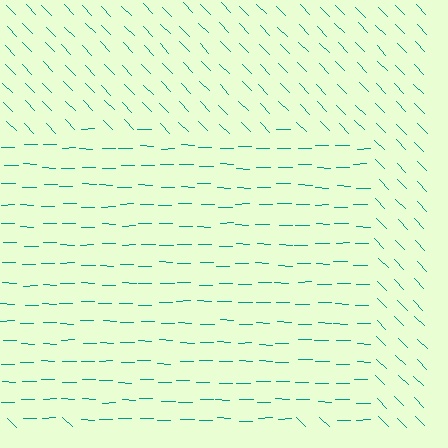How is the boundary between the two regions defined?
The boundary is defined purely by a change in line orientation (approximately 45 degrees difference). All lines are the same color and thickness.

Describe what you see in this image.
The image is filled with small teal line segments. A rectangle region in the image has lines oriented differently from the surrounding lines, creating a visible texture boundary.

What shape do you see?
I see a rectangle.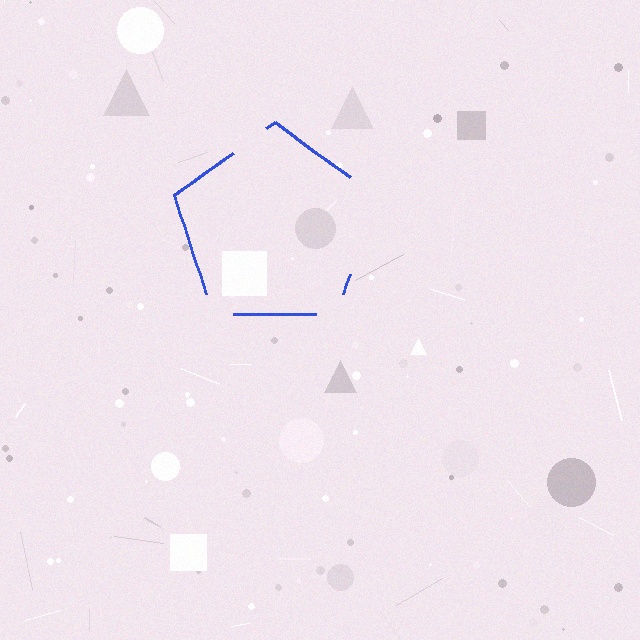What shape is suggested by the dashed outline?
The dashed outline suggests a pentagon.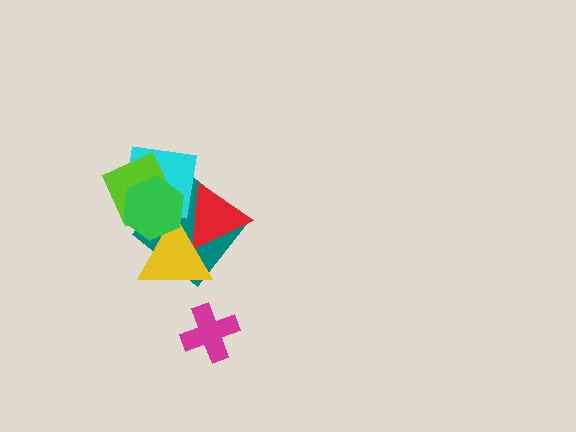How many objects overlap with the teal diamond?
5 objects overlap with the teal diamond.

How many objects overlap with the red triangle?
3 objects overlap with the red triangle.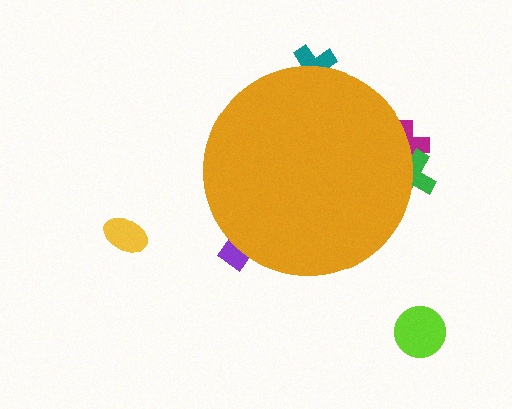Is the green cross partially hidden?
Yes, the green cross is partially hidden behind the orange circle.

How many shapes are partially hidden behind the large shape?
4 shapes are partially hidden.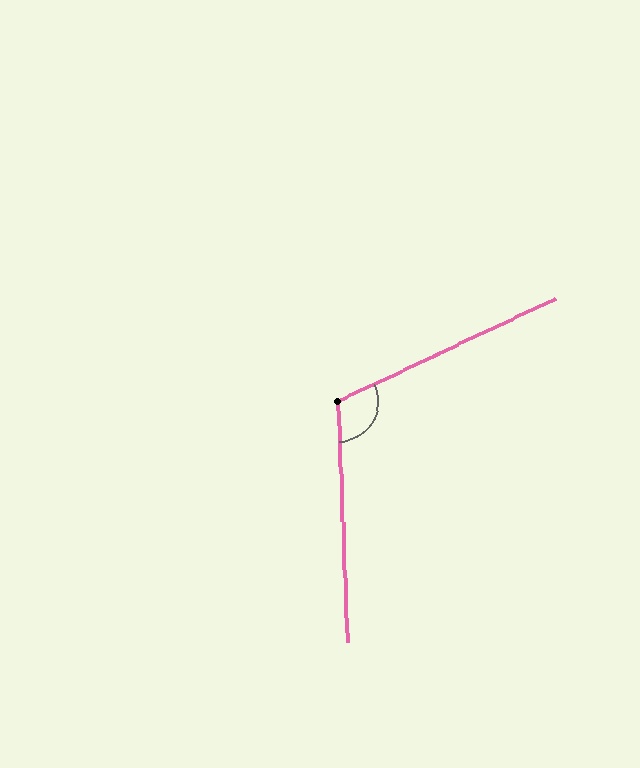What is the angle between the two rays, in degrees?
Approximately 113 degrees.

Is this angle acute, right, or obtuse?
It is obtuse.